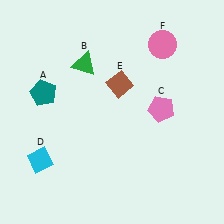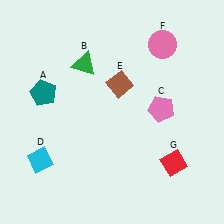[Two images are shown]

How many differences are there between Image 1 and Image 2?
There is 1 difference between the two images.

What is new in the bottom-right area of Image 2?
A red diamond (G) was added in the bottom-right area of Image 2.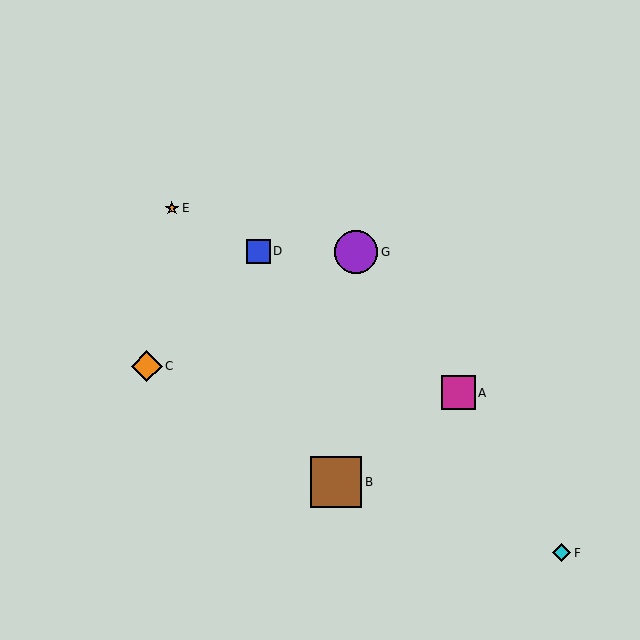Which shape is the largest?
The brown square (labeled B) is the largest.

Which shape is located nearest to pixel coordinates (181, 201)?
The orange star (labeled E) at (172, 208) is nearest to that location.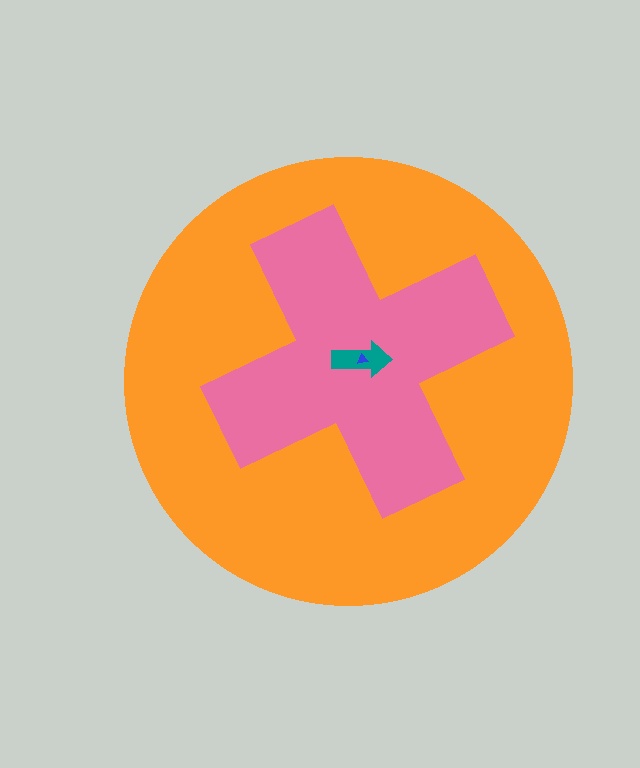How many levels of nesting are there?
4.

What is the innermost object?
The blue triangle.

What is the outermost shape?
The orange circle.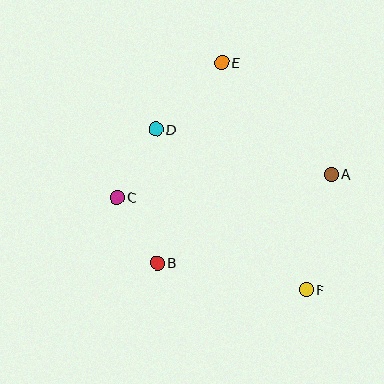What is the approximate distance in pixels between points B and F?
The distance between B and F is approximately 151 pixels.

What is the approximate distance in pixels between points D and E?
The distance between D and E is approximately 94 pixels.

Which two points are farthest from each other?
Points E and F are farthest from each other.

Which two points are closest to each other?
Points B and C are closest to each other.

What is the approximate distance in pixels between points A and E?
The distance between A and E is approximately 156 pixels.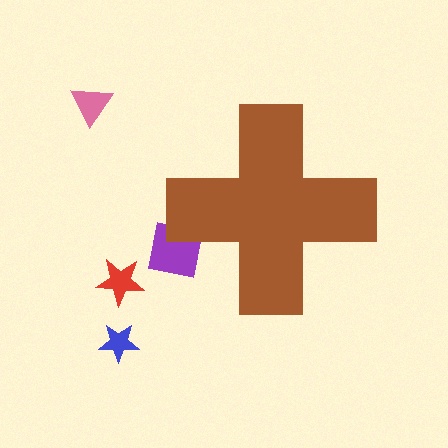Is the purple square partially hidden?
Yes, the purple square is partially hidden behind the brown cross.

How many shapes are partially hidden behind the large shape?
1 shape is partially hidden.